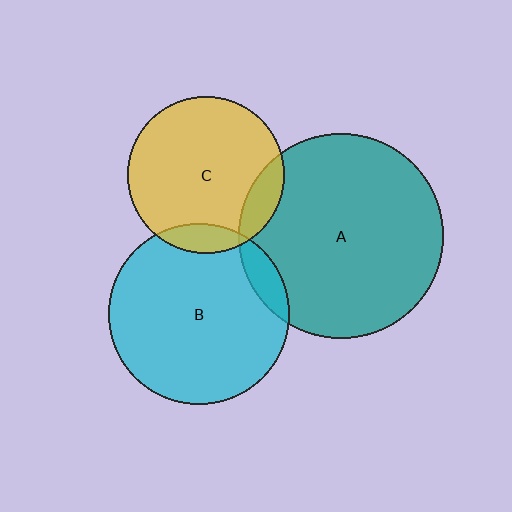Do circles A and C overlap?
Yes.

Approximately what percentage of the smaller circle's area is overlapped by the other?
Approximately 10%.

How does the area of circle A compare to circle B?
Approximately 1.3 times.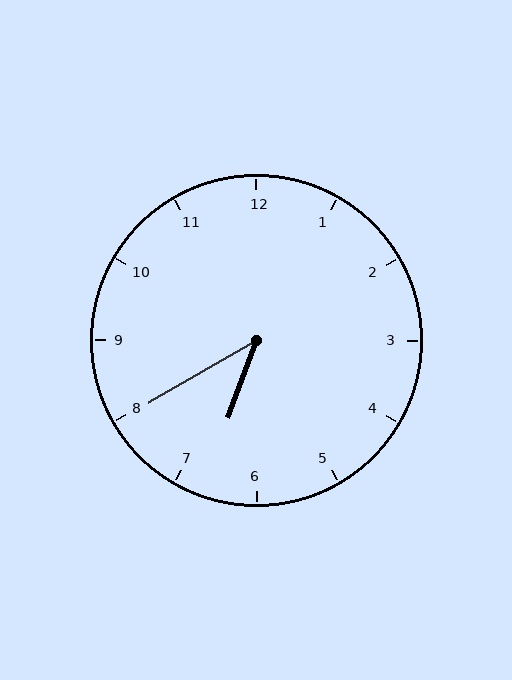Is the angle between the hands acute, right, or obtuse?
It is acute.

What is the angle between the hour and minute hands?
Approximately 40 degrees.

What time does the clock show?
6:40.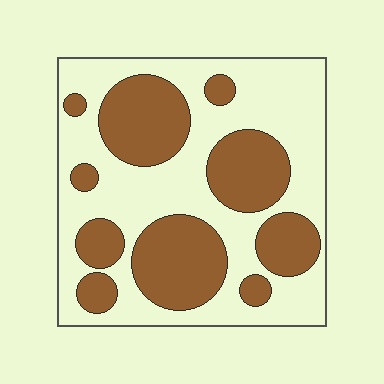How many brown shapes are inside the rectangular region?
10.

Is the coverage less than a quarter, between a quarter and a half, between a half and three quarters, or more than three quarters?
Between a quarter and a half.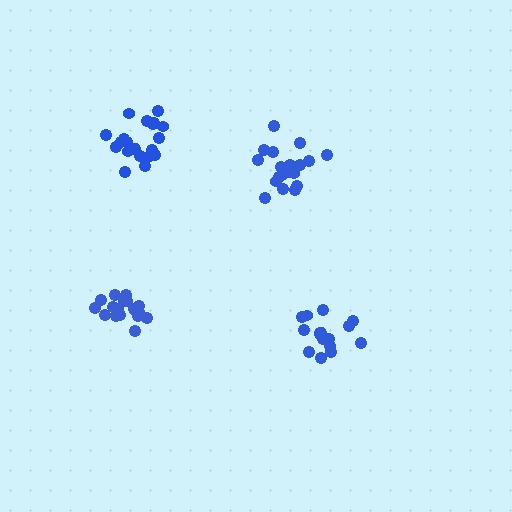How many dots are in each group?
Group 1: 20 dots, Group 2: 17 dots, Group 3: 20 dots, Group 4: 16 dots (73 total).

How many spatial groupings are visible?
There are 4 spatial groupings.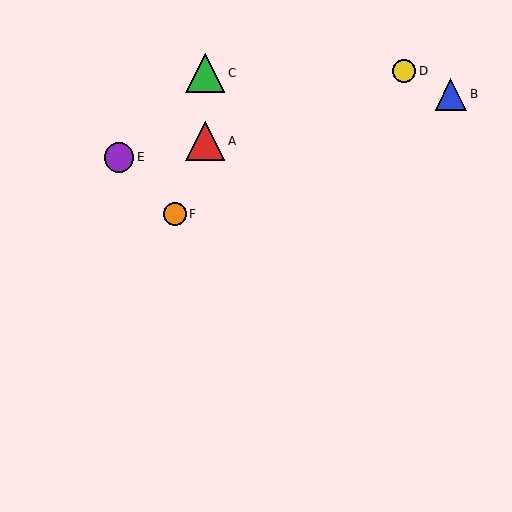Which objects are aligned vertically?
Objects A, C are aligned vertically.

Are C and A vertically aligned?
Yes, both are at x≈205.